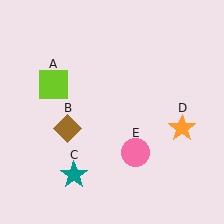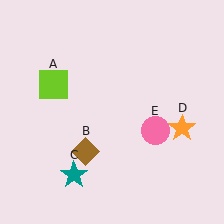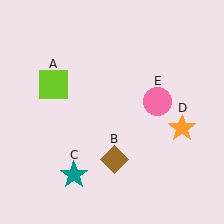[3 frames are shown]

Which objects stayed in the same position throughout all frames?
Lime square (object A) and teal star (object C) and orange star (object D) remained stationary.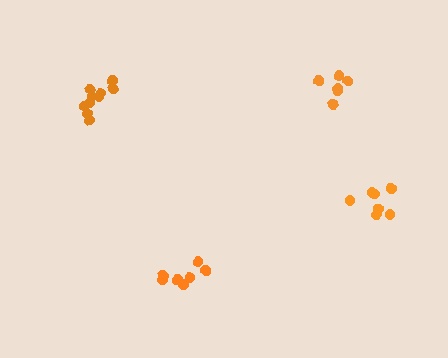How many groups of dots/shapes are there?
There are 4 groups.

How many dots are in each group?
Group 1: 7 dots, Group 2: 7 dots, Group 3: 10 dots, Group 4: 6 dots (30 total).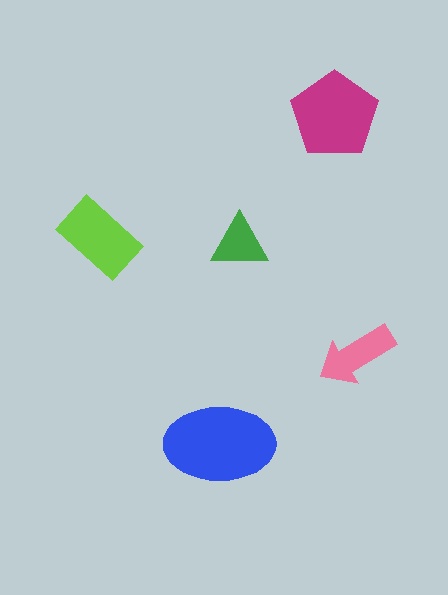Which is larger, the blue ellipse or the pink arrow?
The blue ellipse.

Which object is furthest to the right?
The pink arrow is rightmost.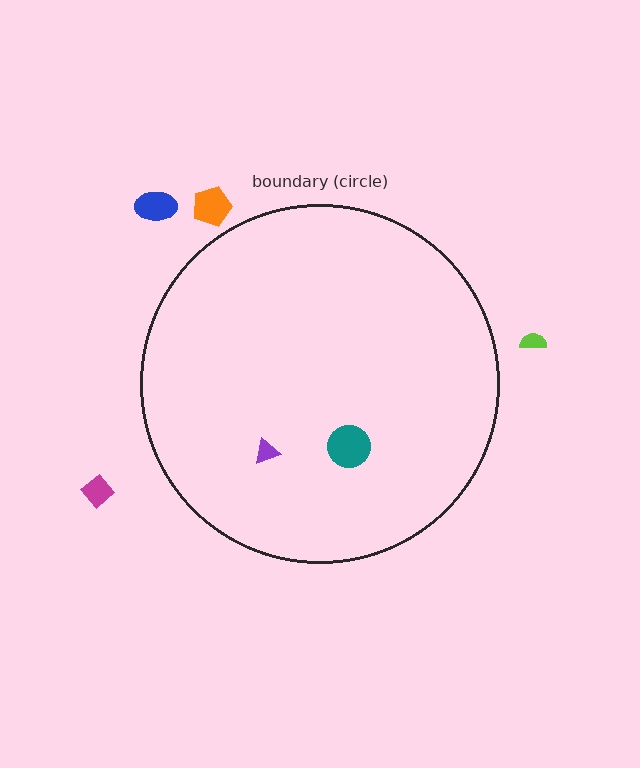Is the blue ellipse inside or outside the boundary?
Outside.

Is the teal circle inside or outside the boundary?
Inside.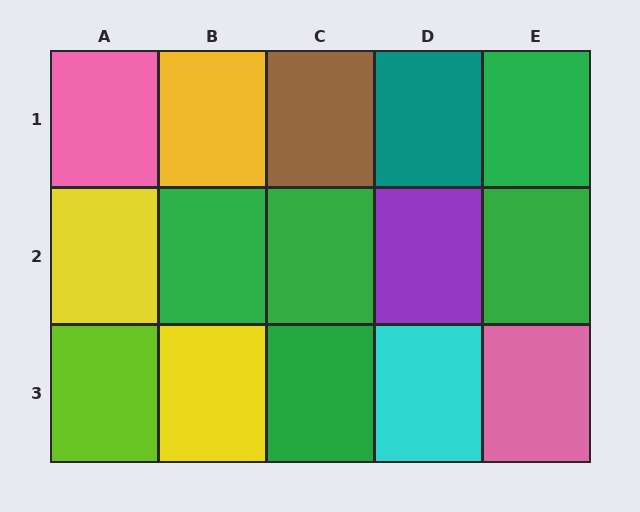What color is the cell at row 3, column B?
Yellow.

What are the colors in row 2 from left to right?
Yellow, green, green, purple, green.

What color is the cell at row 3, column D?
Cyan.